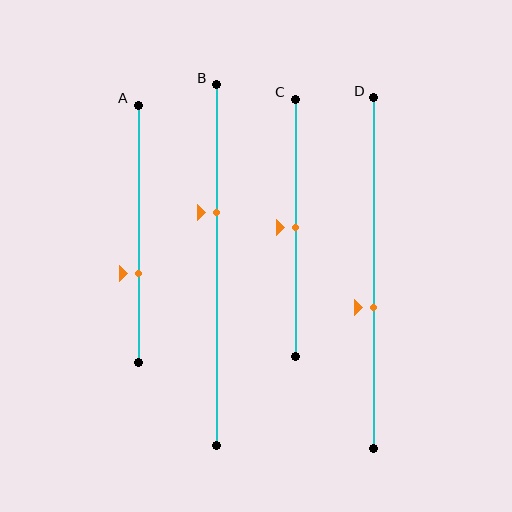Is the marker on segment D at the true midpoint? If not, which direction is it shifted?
No, the marker on segment D is shifted downward by about 10% of the segment length.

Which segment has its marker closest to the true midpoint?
Segment C has its marker closest to the true midpoint.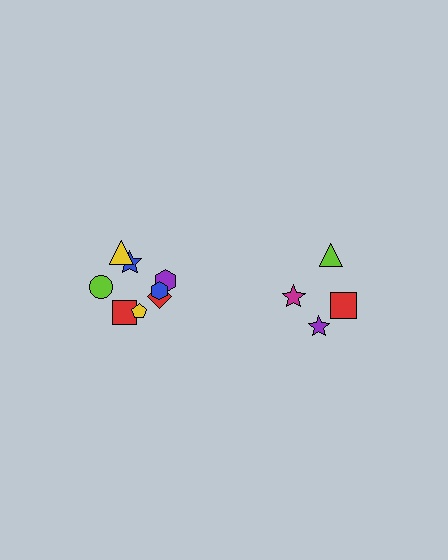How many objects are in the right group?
There are 4 objects.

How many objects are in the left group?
There are 8 objects.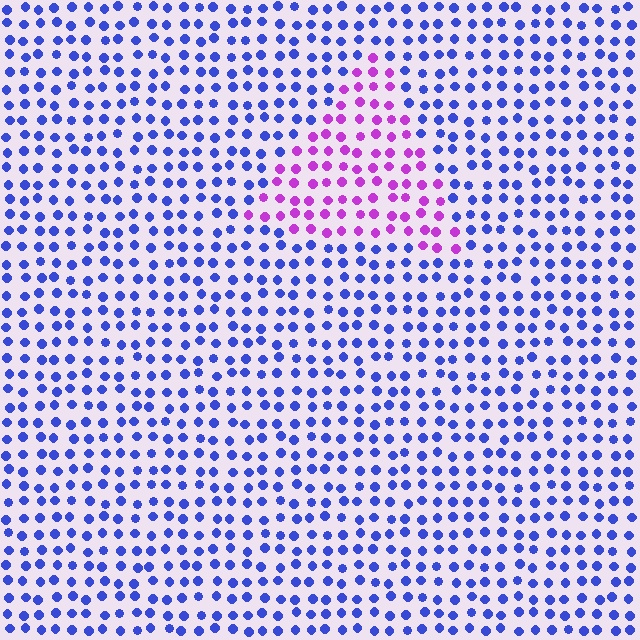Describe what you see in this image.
The image is filled with small blue elements in a uniform arrangement. A triangle-shaped region is visible where the elements are tinted to a slightly different hue, forming a subtle color boundary.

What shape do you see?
I see a triangle.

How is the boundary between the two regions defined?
The boundary is defined purely by a slight shift in hue (about 60 degrees). Spacing, size, and orientation are identical on both sides.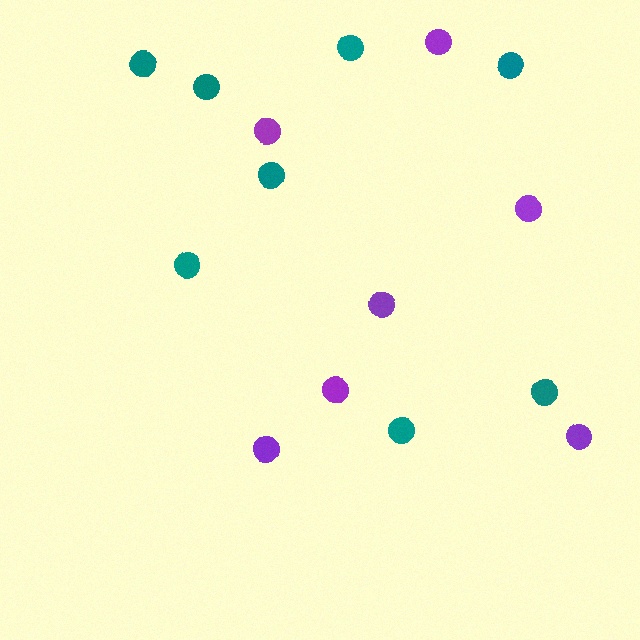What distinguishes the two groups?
There are 2 groups: one group of purple circles (7) and one group of teal circles (8).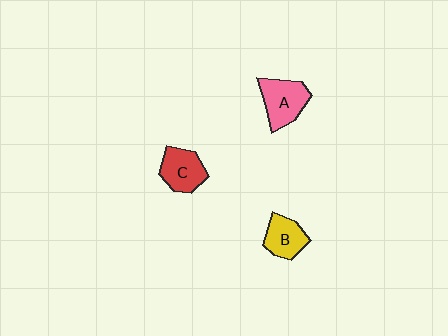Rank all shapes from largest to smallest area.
From largest to smallest: A (pink), C (red), B (yellow).